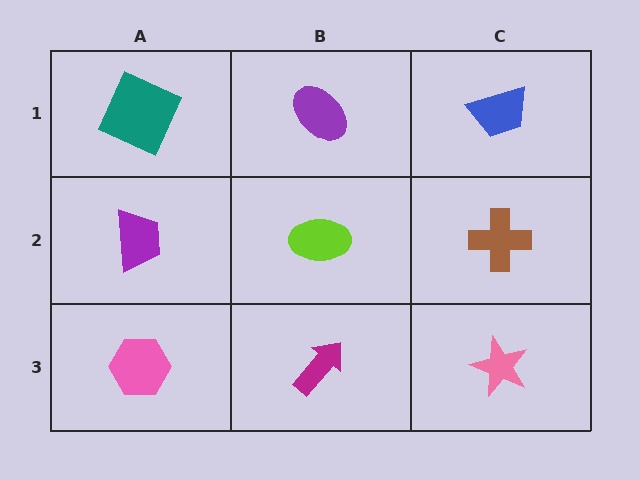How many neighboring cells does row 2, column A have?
3.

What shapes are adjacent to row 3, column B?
A lime ellipse (row 2, column B), a pink hexagon (row 3, column A), a pink star (row 3, column C).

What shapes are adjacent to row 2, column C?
A blue trapezoid (row 1, column C), a pink star (row 3, column C), a lime ellipse (row 2, column B).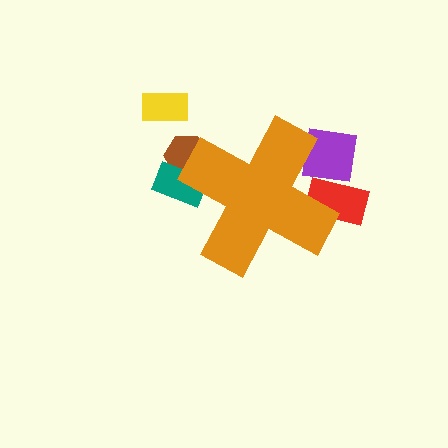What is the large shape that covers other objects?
An orange cross.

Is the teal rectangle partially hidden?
Yes, the teal rectangle is partially hidden behind the orange cross.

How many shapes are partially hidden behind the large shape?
5 shapes are partially hidden.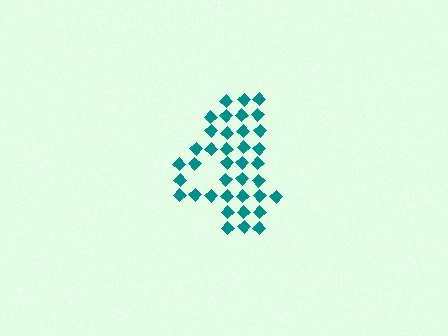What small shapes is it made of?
It is made of small diamonds.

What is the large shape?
The large shape is the digit 4.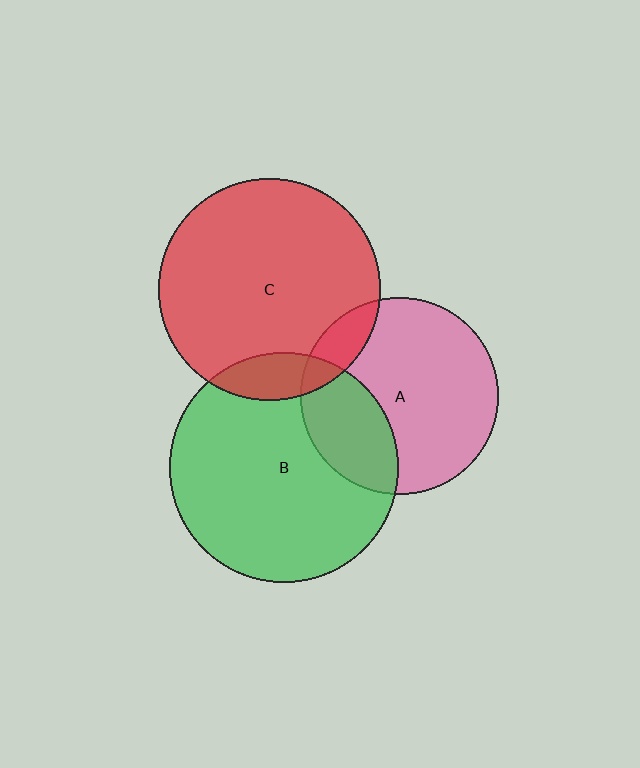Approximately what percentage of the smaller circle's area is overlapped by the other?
Approximately 30%.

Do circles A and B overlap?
Yes.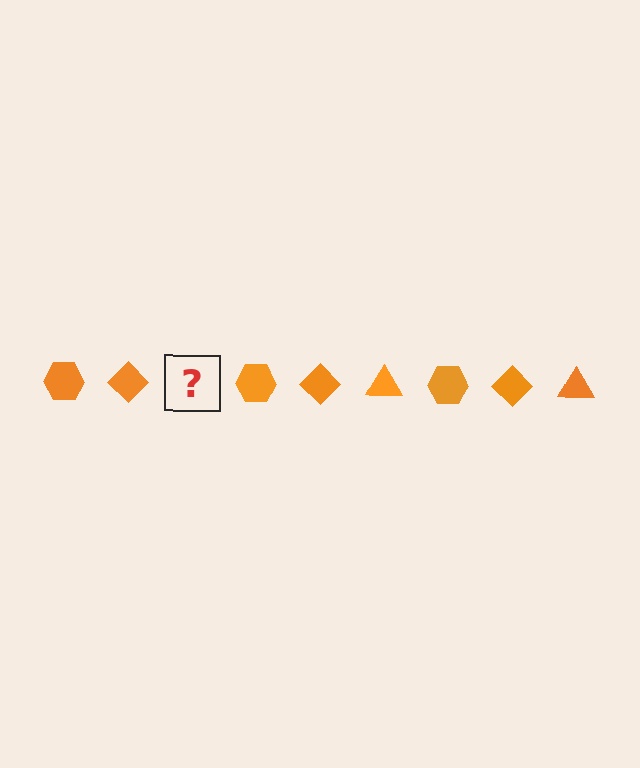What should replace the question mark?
The question mark should be replaced with an orange triangle.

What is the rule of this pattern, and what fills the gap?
The rule is that the pattern cycles through hexagon, diamond, triangle shapes in orange. The gap should be filled with an orange triangle.